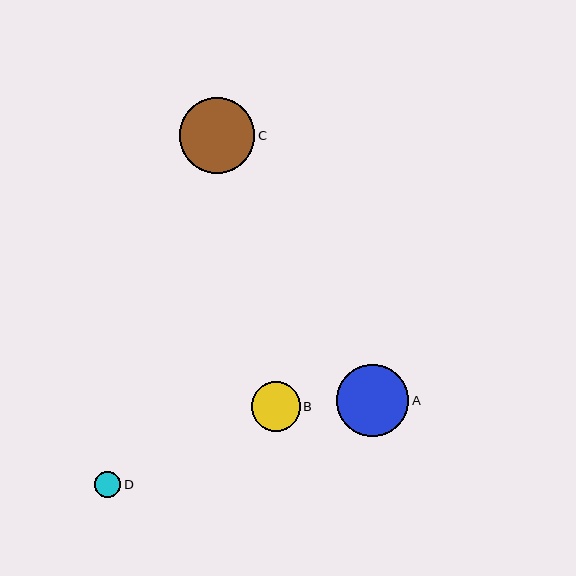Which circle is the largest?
Circle C is the largest with a size of approximately 76 pixels.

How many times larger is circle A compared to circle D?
Circle A is approximately 2.8 times the size of circle D.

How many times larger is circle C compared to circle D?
Circle C is approximately 2.9 times the size of circle D.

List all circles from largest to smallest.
From largest to smallest: C, A, B, D.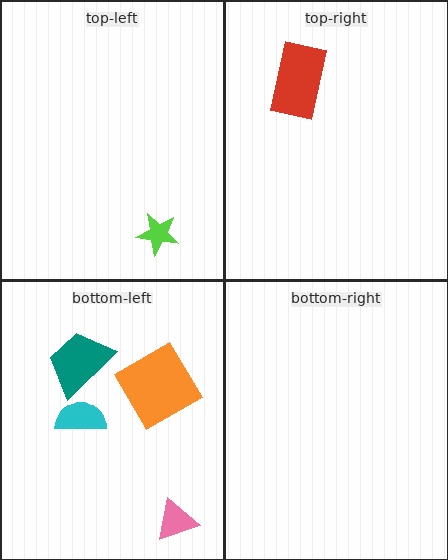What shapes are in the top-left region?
The lime star.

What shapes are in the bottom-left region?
The orange diamond, the cyan semicircle, the teal trapezoid, the pink triangle.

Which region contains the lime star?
The top-left region.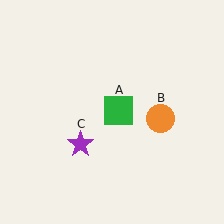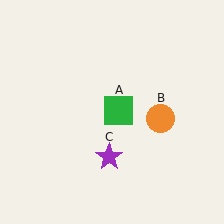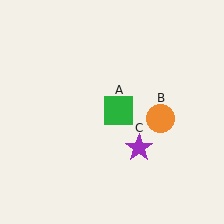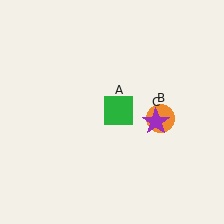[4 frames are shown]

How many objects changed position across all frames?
1 object changed position: purple star (object C).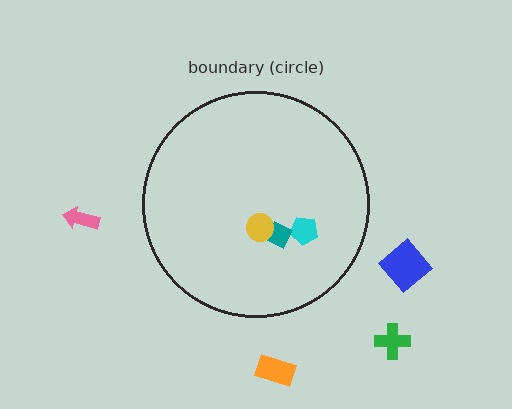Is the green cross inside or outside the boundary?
Outside.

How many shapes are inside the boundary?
3 inside, 4 outside.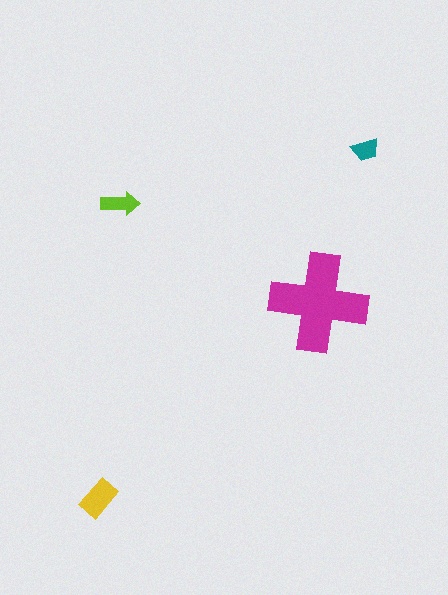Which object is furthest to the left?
The yellow rectangle is leftmost.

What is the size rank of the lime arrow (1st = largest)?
3rd.